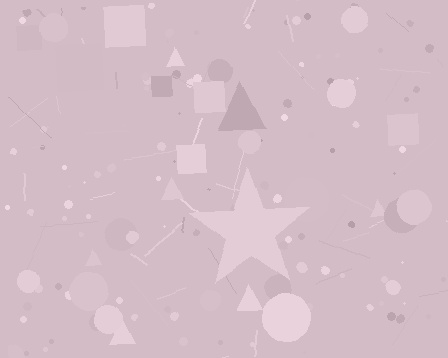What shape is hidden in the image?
A star is hidden in the image.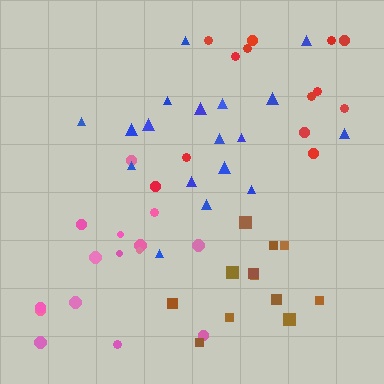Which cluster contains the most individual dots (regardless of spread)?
Blue (18).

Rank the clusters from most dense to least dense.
brown, blue, pink, red.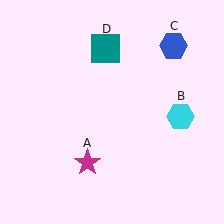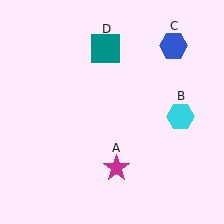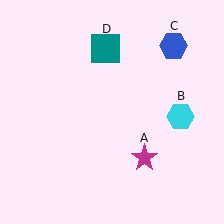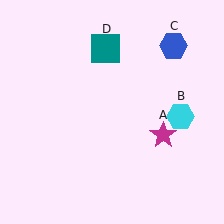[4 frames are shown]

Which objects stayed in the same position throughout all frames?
Cyan hexagon (object B) and blue hexagon (object C) and teal square (object D) remained stationary.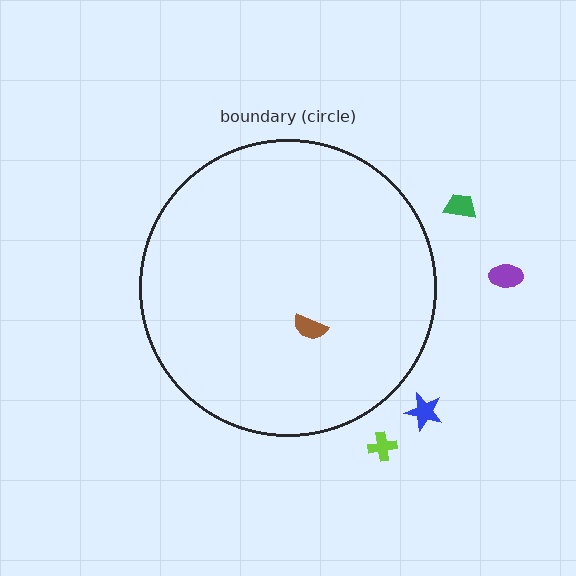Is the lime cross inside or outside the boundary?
Outside.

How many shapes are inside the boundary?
1 inside, 4 outside.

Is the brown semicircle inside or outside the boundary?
Inside.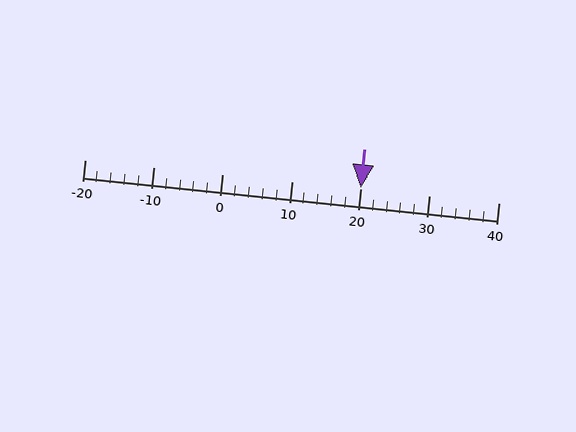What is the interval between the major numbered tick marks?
The major tick marks are spaced 10 units apart.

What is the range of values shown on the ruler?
The ruler shows values from -20 to 40.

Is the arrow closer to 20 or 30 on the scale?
The arrow is closer to 20.